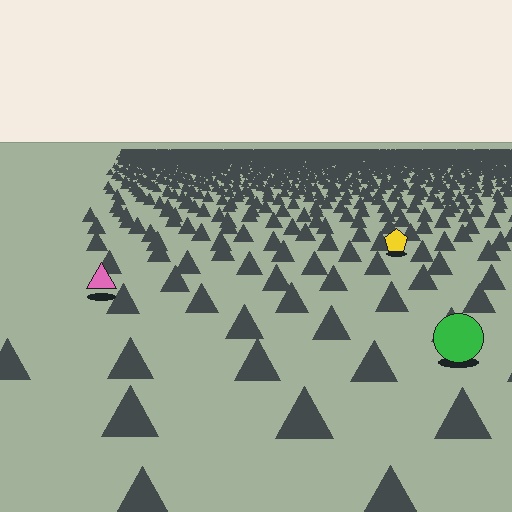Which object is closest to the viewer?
The green circle is closest. The texture marks near it are larger and more spread out.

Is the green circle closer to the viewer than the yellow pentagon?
Yes. The green circle is closer — you can tell from the texture gradient: the ground texture is coarser near it.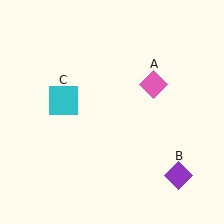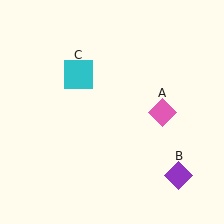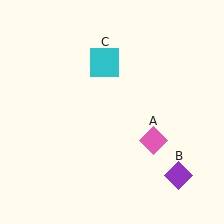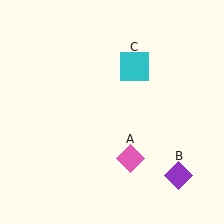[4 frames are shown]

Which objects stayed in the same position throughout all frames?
Purple diamond (object B) remained stationary.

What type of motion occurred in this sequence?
The pink diamond (object A), cyan square (object C) rotated clockwise around the center of the scene.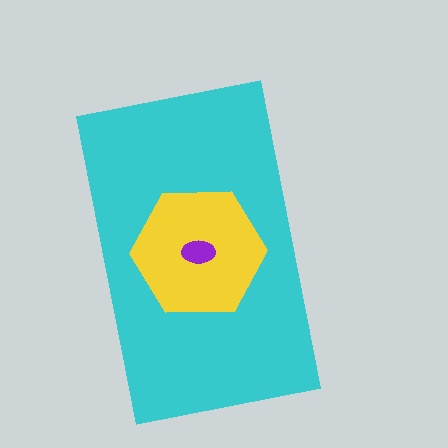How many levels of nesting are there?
3.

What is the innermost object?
The purple ellipse.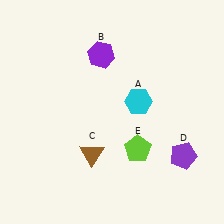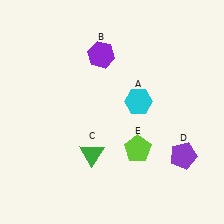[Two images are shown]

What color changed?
The triangle (C) changed from brown in Image 1 to green in Image 2.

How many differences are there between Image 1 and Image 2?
There is 1 difference between the two images.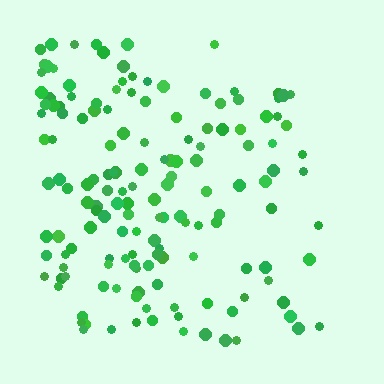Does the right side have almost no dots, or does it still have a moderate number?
Still a moderate number, just noticeably fewer than the left.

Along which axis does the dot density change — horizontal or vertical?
Horizontal.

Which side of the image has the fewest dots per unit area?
The right.